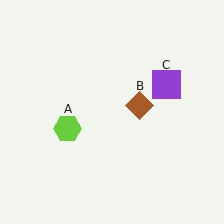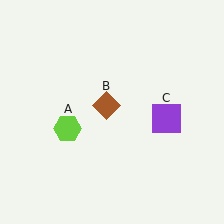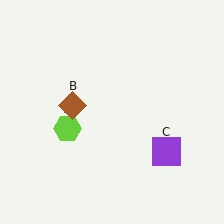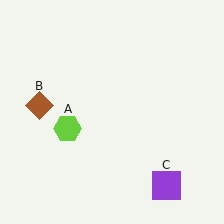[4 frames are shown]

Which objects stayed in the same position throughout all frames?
Lime hexagon (object A) remained stationary.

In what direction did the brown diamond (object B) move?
The brown diamond (object B) moved left.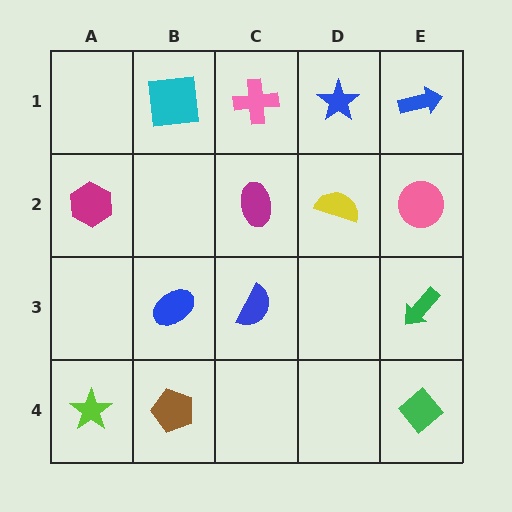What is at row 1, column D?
A blue star.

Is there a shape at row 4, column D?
No, that cell is empty.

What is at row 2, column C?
A magenta ellipse.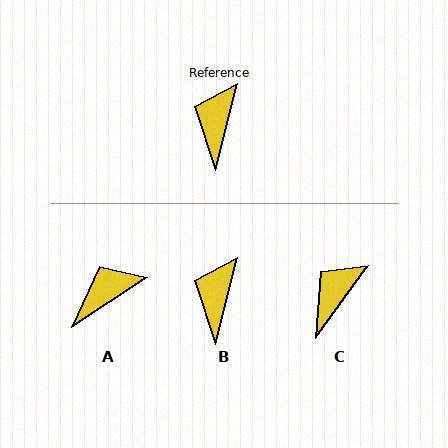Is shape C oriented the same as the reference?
No, it is off by about 22 degrees.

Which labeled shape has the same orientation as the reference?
B.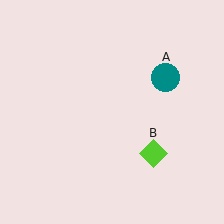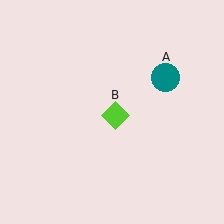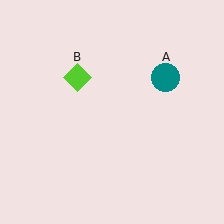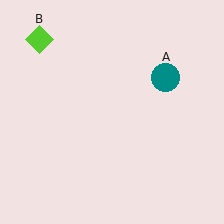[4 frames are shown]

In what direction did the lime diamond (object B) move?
The lime diamond (object B) moved up and to the left.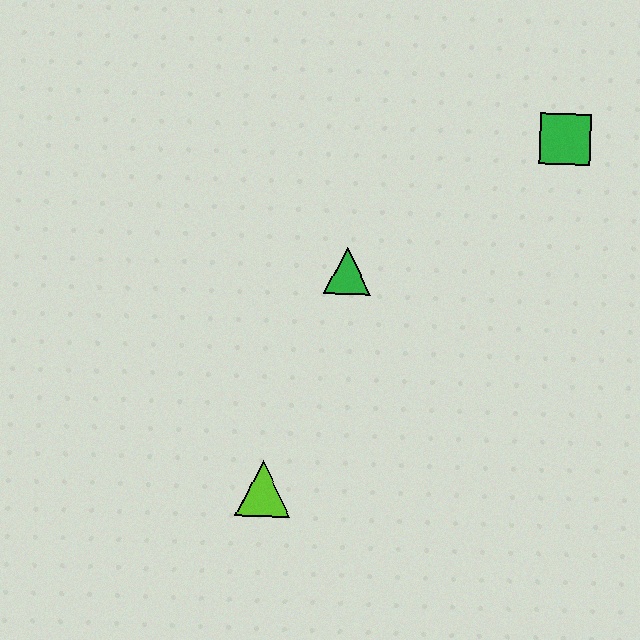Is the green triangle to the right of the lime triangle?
Yes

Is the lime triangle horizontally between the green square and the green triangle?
No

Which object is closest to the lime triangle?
The green triangle is closest to the lime triangle.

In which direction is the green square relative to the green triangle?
The green square is to the right of the green triangle.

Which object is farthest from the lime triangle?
The green square is farthest from the lime triangle.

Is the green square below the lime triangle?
No